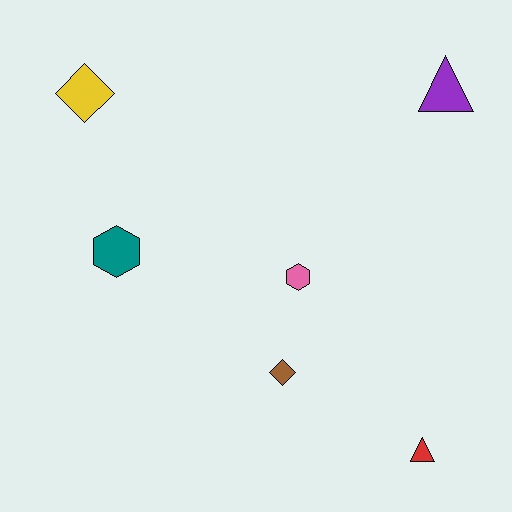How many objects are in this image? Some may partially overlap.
There are 6 objects.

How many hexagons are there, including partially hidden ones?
There are 2 hexagons.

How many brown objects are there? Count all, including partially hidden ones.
There is 1 brown object.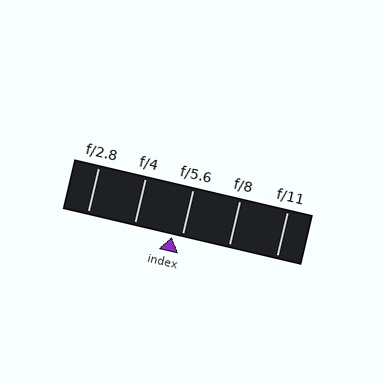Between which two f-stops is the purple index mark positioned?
The index mark is between f/4 and f/5.6.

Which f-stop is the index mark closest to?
The index mark is closest to f/5.6.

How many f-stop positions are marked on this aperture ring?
There are 5 f-stop positions marked.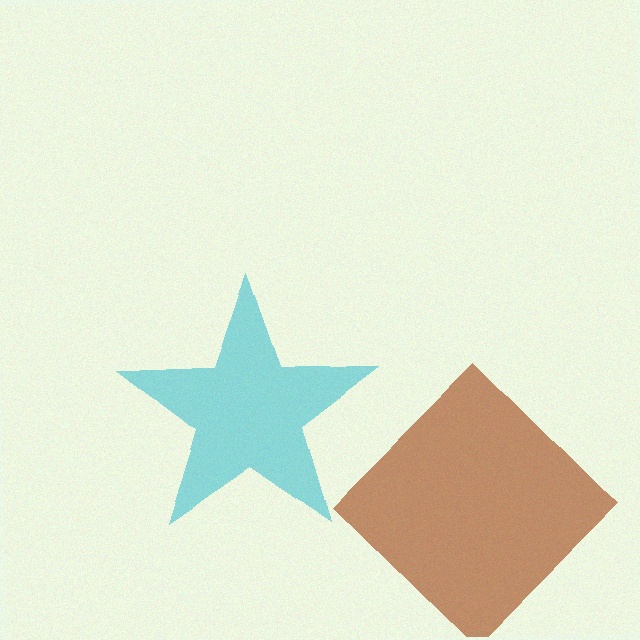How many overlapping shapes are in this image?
There are 2 overlapping shapes in the image.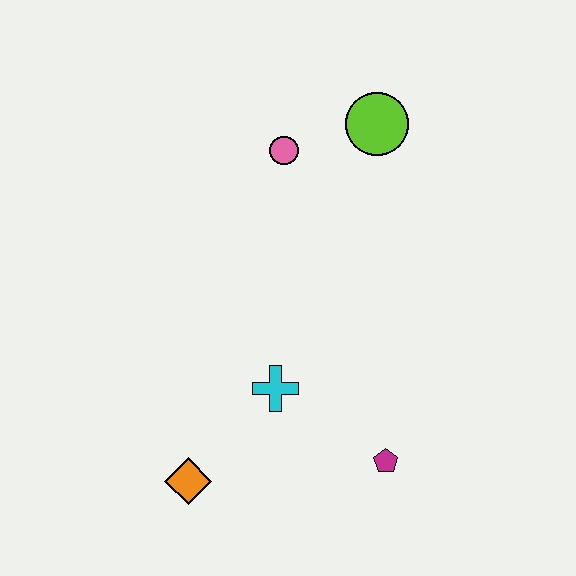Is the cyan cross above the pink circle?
No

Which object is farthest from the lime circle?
The orange diamond is farthest from the lime circle.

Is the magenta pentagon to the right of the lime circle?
Yes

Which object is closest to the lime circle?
The pink circle is closest to the lime circle.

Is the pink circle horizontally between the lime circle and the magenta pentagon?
No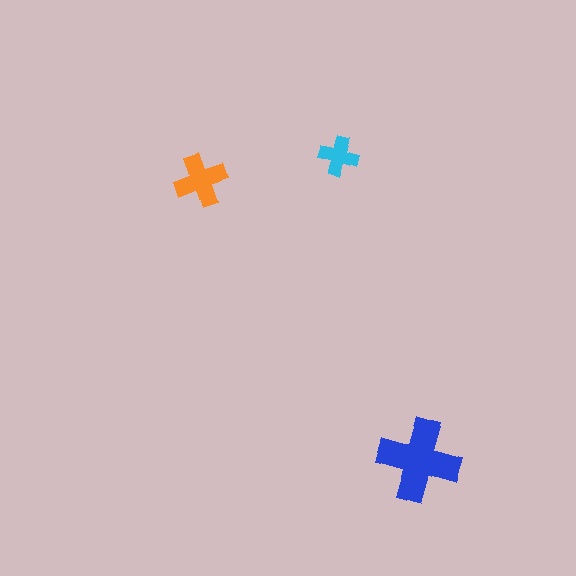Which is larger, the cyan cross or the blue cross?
The blue one.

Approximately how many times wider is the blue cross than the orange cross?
About 1.5 times wider.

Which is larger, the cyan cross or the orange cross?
The orange one.